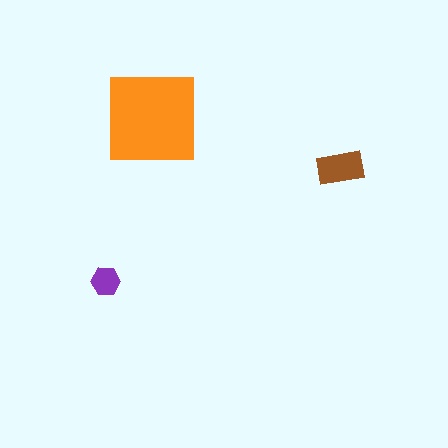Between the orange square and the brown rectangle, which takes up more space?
The orange square.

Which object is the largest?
The orange square.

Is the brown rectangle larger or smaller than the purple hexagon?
Larger.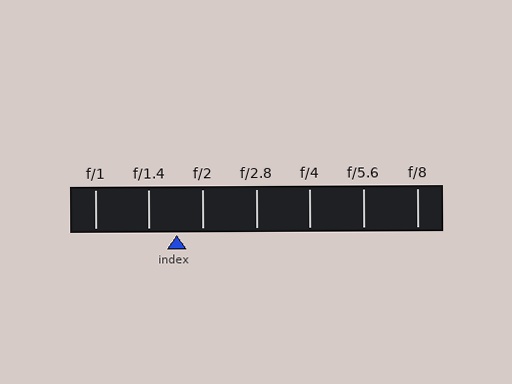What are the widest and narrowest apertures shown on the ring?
The widest aperture shown is f/1 and the narrowest is f/8.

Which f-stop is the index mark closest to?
The index mark is closest to f/2.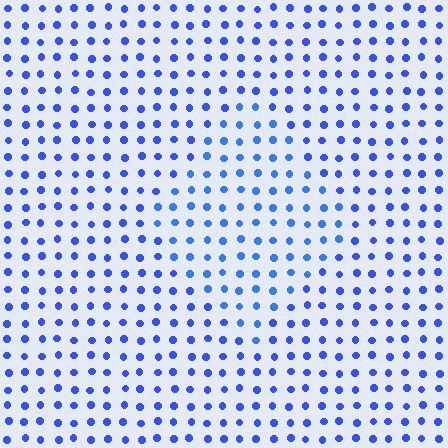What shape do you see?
I see a diamond.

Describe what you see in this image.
The image is filled with small blue elements in a uniform arrangement. A diamond-shaped region is visible where the elements are tinted to a slightly different hue, forming a subtle color boundary.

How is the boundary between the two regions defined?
The boundary is defined purely by a slight shift in hue (about 16 degrees). Spacing, size, and orientation are identical on both sides.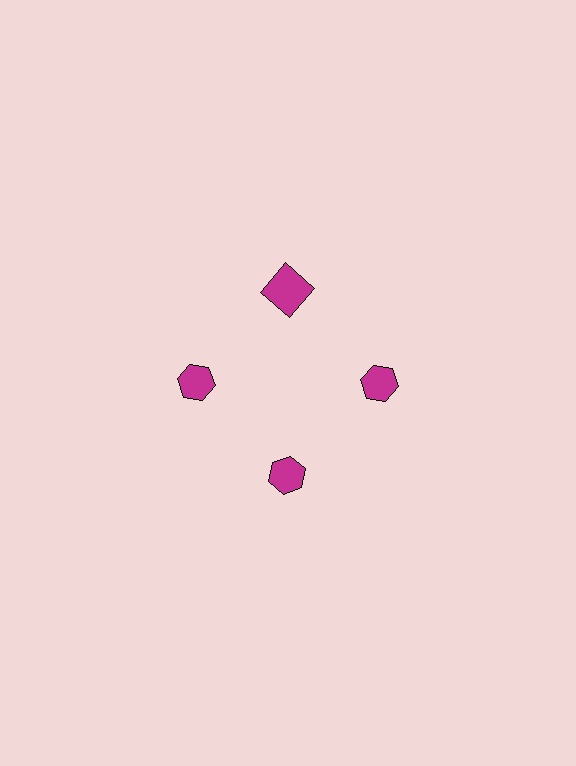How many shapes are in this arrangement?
There are 4 shapes arranged in a ring pattern.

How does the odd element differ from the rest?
It has a different shape: square instead of hexagon.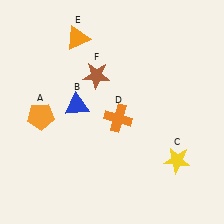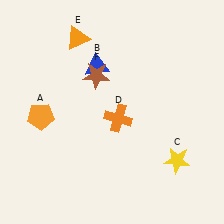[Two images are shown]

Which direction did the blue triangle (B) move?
The blue triangle (B) moved up.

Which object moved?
The blue triangle (B) moved up.